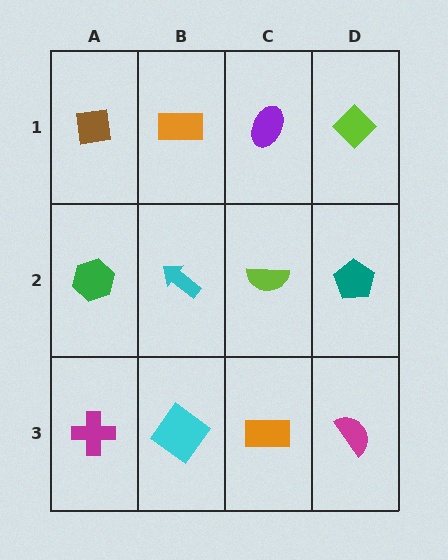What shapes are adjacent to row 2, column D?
A lime diamond (row 1, column D), a magenta semicircle (row 3, column D), a lime semicircle (row 2, column C).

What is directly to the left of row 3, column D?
An orange rectangle.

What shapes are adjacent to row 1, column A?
A green hexagon (row 2, column A), an orange rectangle (row 1, column B).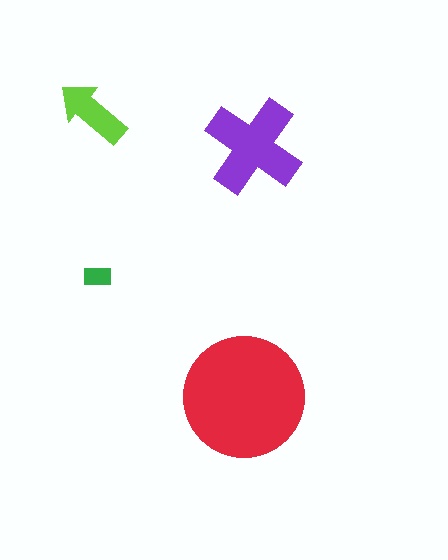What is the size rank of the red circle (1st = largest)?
1st.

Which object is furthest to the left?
The lime arrow is leftmost.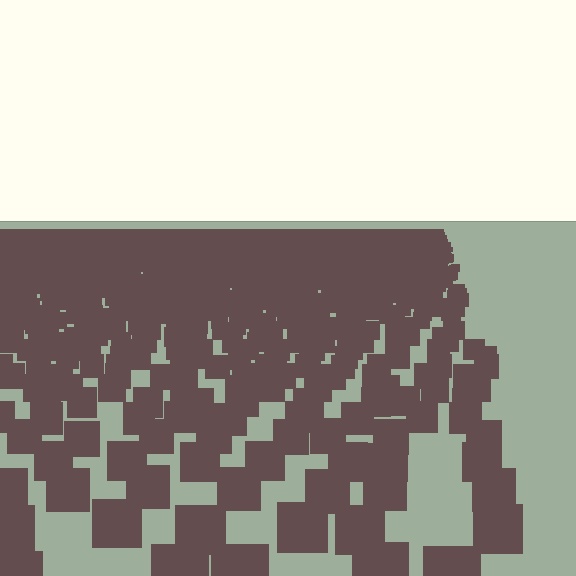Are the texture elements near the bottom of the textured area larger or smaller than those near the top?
Larger. Near the bottom, elements are closer to the viewer and appear at a bigger on-screen size.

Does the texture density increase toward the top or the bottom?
Density increases toward the top.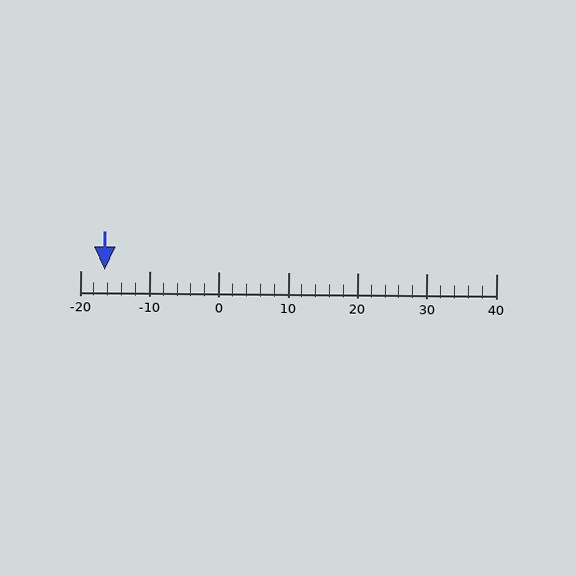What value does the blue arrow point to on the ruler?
The blue arrow points to approximately -16.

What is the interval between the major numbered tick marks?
The major tick marks are spaced 10 units apart.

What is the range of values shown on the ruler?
The ruler shows values from -20 to 40.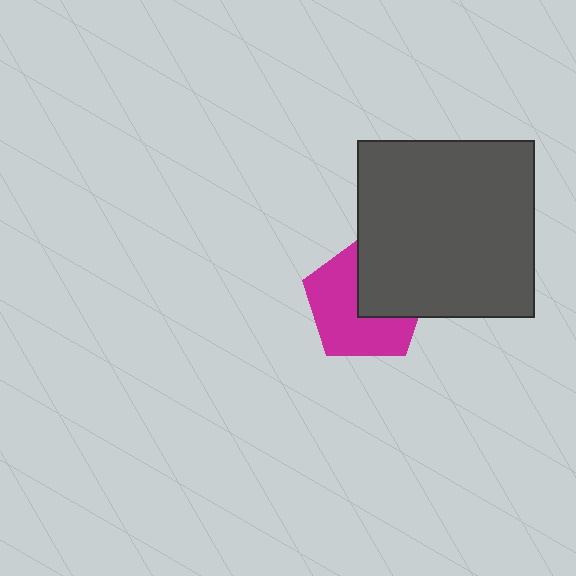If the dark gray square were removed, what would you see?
You would see the complete magenta pentagon.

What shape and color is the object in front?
The object in front is a dark gray square.